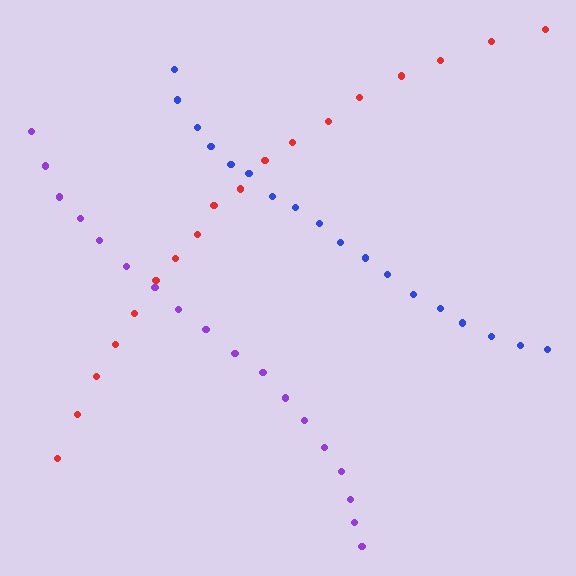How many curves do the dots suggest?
There are 3 distinct paths.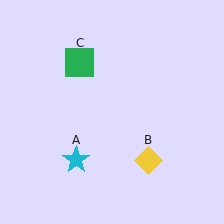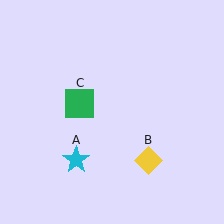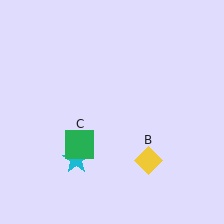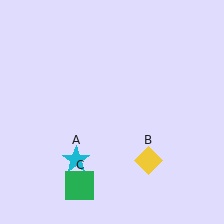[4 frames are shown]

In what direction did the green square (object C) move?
The green square (object C) moved down.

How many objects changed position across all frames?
1 object changed position: green square (object C).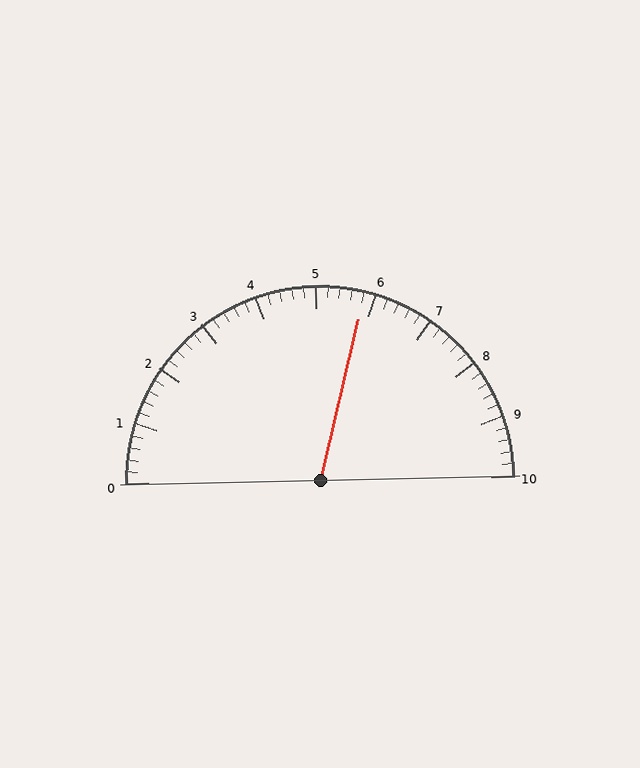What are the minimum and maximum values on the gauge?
The gauge ranges from 0 to 10.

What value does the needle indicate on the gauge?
The needle indicates approximately 5.8.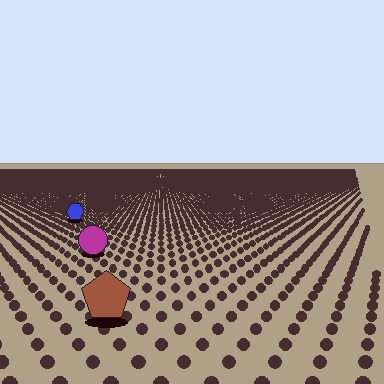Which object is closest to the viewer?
The brown pentagon is closest. The texture marks near it are larger and more spread out.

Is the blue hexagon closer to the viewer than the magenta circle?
No. The magenta circle is closer — you can tell from the texture gradient: the ground texture is coarser near it.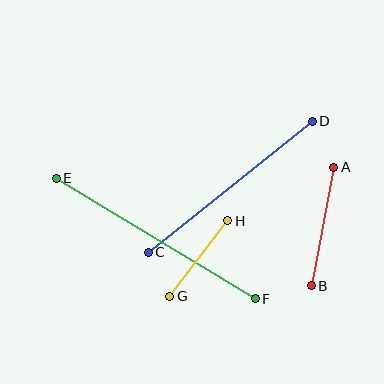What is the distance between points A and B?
The distance is approximately 120 pixels.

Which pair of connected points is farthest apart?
Points E and F are farthest apart.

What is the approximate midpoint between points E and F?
The midpoint is at approximately (156, 239) pixels.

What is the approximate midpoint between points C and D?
The midpoint is at approximately (230, 187) pixels.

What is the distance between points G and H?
The distance is approximately 95 pixels.